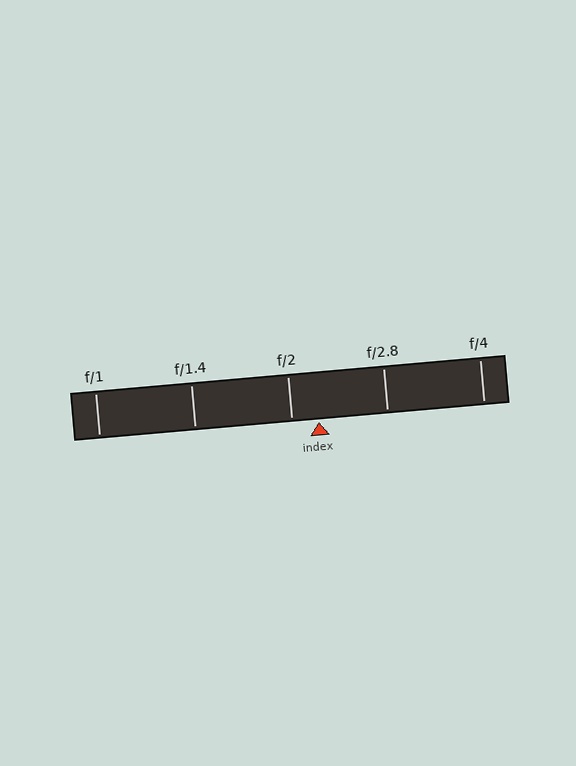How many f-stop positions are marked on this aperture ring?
There are 5 f-stop positions marked.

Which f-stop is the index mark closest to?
The index mark is closest to f/2.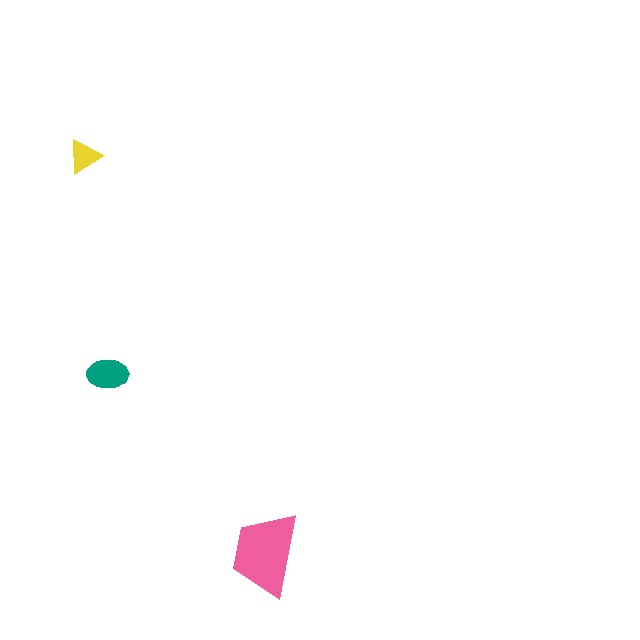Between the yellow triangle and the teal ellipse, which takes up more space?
The teal ellipse.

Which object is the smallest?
The yellow triangle.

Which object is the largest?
The pink trapezoid.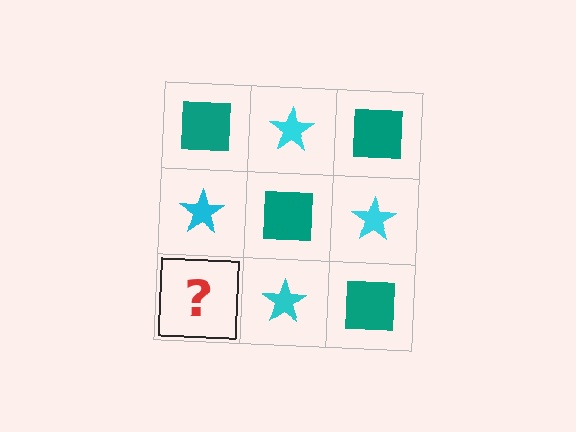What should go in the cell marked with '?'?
The missing cell should contain a teal square.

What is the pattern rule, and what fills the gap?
The rule is that it alternates teal square and cyan star in a checkerboard pattern. The gap should be filled with a teal square.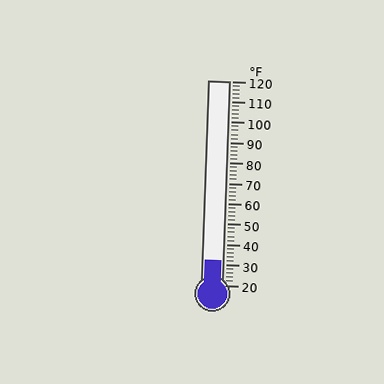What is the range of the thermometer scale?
The thermometer scale ranges from 20°F to 120°F.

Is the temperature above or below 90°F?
The temperature is below 90°F.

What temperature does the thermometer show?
The thermometer shows approximately 32°F.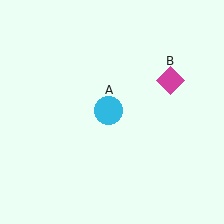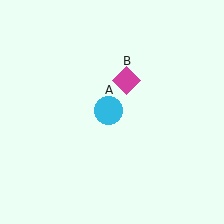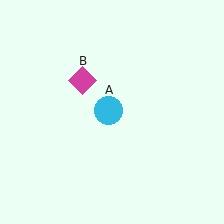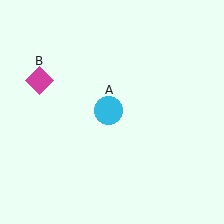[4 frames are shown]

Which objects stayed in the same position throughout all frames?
Cyan circle (object A) remained stationary.